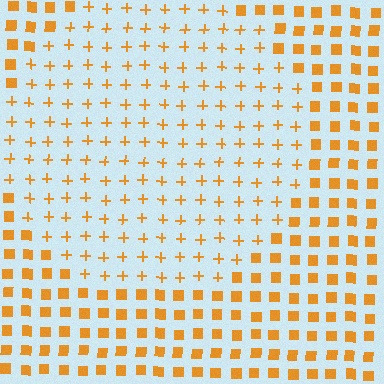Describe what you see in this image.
The image is filled with small orange elements arranged in a uniform grid. A circle-shaped region contains plus signs, while the surrounding area contains squares. The boundary is defined purely by the change in element shape.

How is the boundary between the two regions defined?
The boundary is defined by a change in element shape: plus signs inside vs. squares outside. All elements share the same color and spacing.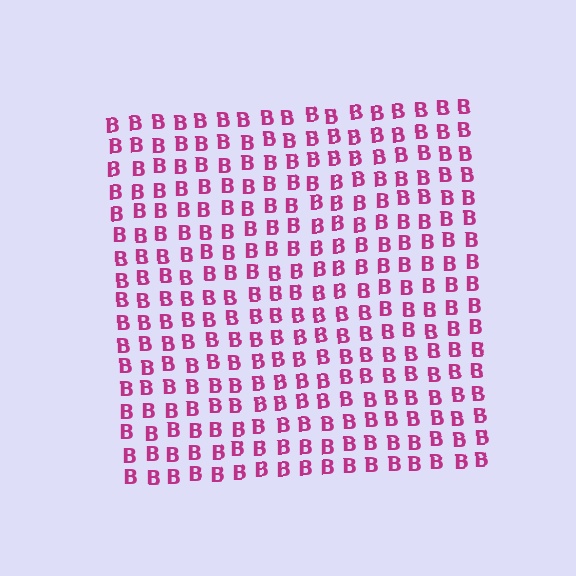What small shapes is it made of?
It is made of small letter B's.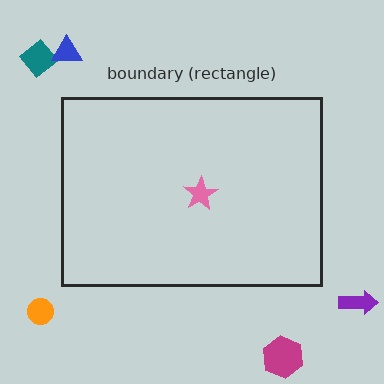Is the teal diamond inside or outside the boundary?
Outside.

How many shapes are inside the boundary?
1 inside, 5 outside.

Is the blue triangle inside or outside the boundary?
Outside.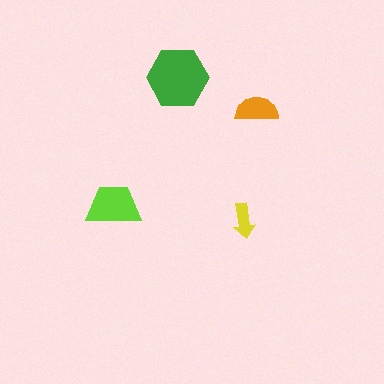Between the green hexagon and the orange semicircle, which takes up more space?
The green hexagon.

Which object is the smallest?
The yellow arrow.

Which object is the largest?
The green hexagon.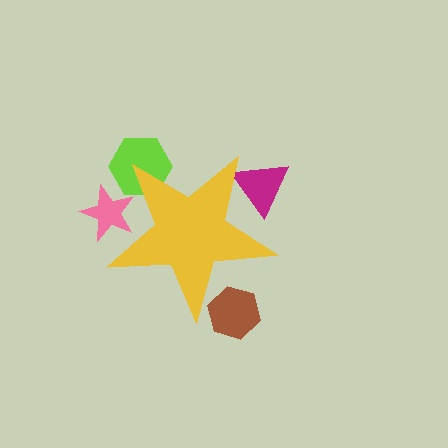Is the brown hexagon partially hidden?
Yes, the brown hexagon is partially hidden behind the yellow star.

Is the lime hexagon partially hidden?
Yes, the lime hexagon is partially hidden behind the yellow star.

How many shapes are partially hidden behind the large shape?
4 shapes are partially hidden.